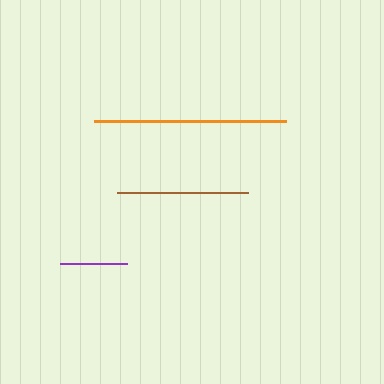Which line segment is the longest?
The orange line is the longest at approximately 191 pixels.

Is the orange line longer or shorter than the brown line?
The orange line is longer than the brown line.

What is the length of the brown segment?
The brown segment is approximately 131 pixels long.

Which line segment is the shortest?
The purple line is the shortest at approximately 67 pixels.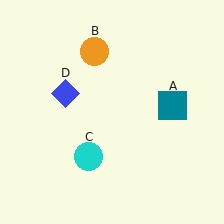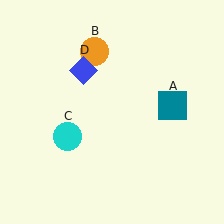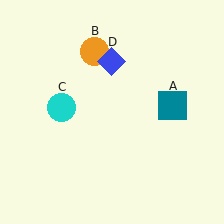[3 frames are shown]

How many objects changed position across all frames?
2 objects changed position: cyan circle (object C), blue diamond (object D).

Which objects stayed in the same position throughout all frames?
Teal square (object A) and orange circle (object B) remained stationary.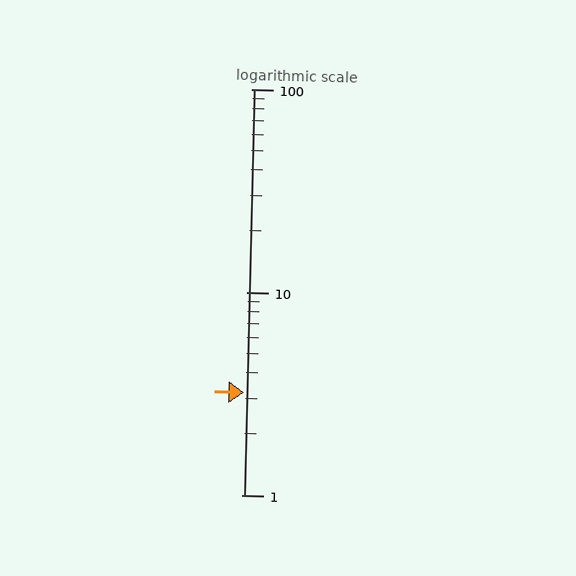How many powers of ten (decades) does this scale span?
The scale spans 2 decades, from 1 to 100.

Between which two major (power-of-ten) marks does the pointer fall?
The pointer is between 1 and 10.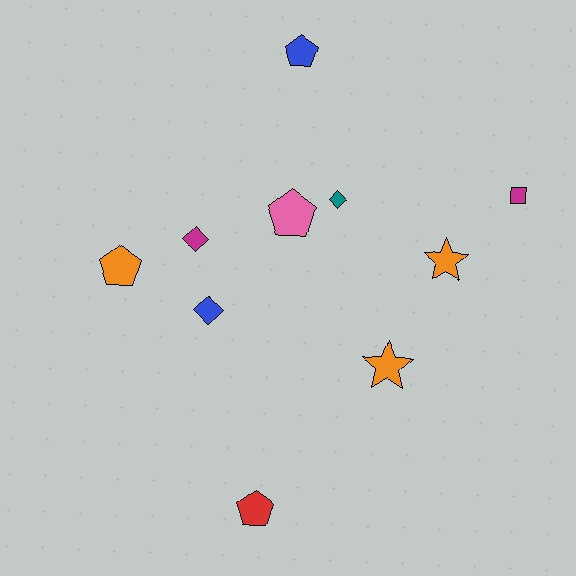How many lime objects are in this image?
There are no lime objects.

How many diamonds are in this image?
There are 3 diamonds.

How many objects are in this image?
There are 10 objects.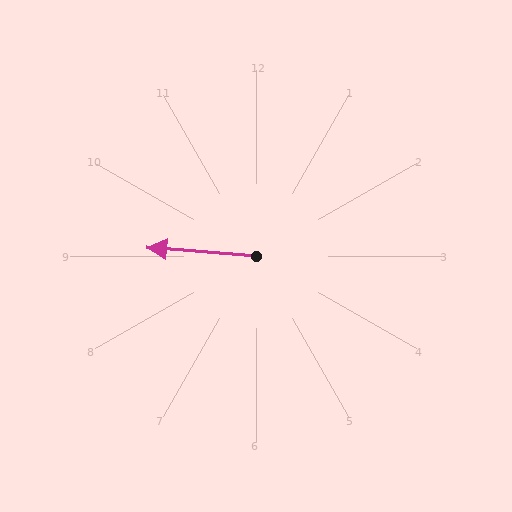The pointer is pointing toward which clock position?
Roughly 9 o'clock.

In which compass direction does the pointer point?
West.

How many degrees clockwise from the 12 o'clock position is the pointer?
Approximately 274 degrees.